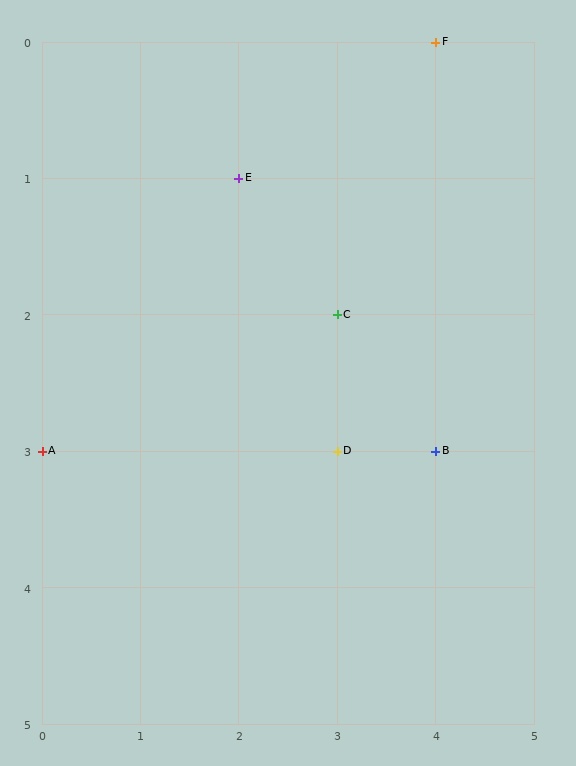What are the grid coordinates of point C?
Point C is at grid coordinates (3, 2).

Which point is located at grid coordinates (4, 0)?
Point F is at (4, 0).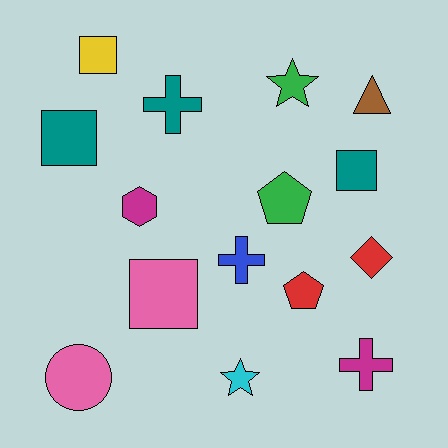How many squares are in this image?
There are 4 squares.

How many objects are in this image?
There are 15 objects.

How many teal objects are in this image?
There are 3 teal objects.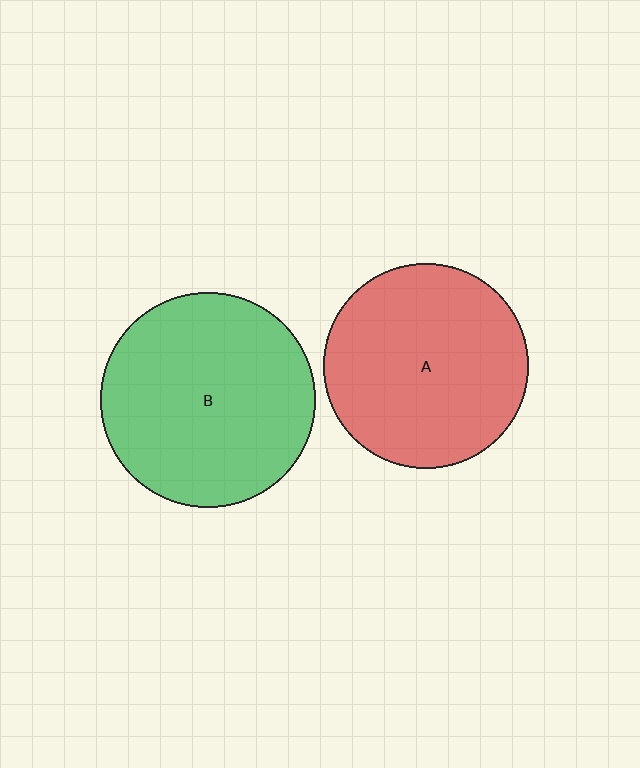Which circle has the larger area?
Circle B (green).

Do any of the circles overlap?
No, none of the circles overlap.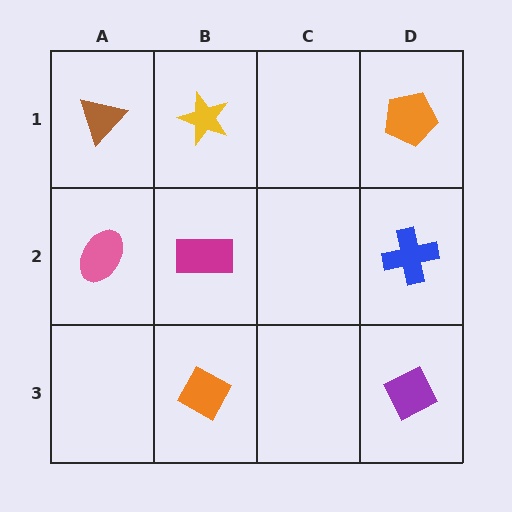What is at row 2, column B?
A magenta rectangle.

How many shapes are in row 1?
3 shapes.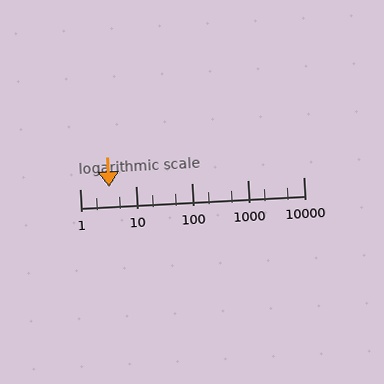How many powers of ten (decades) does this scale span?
The scale spans 4 decades, from 1 to 10000.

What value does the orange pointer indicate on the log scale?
The pointer indicates approximately 3.3.